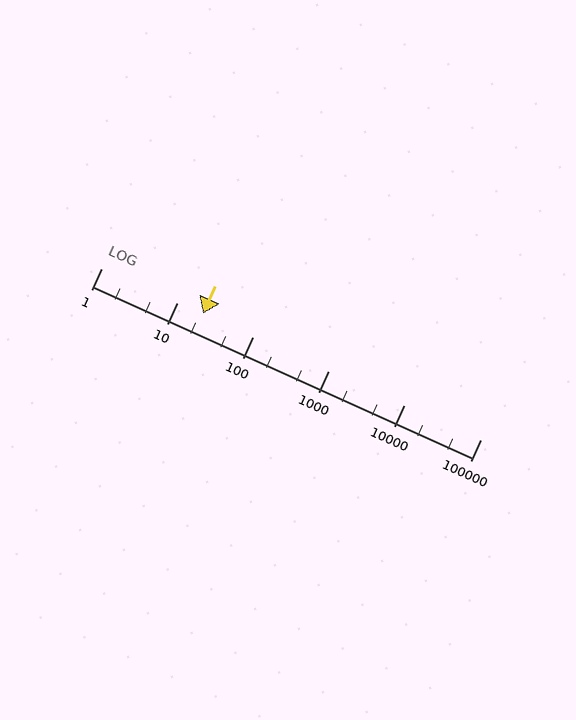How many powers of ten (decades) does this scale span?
The scale spans 5 decades, from 1 to 100000.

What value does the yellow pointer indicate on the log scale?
The pointer indicates approximately 22.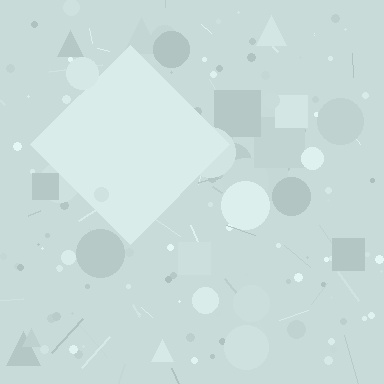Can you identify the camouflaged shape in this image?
The camouflaged shape is a diamond.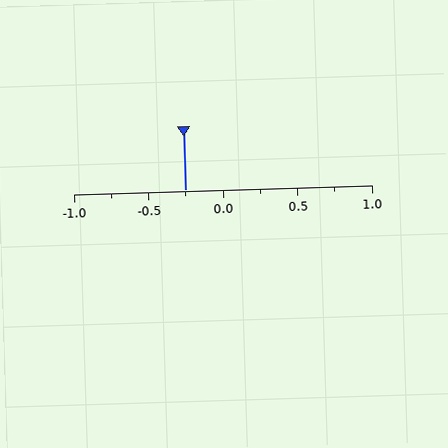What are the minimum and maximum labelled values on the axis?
The axis runs from -1.0 to 1.0.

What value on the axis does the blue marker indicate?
The marker indicates approximately -0.25.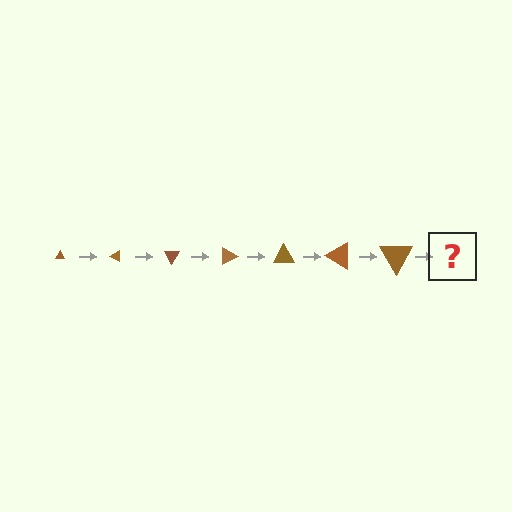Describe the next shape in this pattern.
It should be a triangle, larger than the previous one and rotated 210 degrees from the start.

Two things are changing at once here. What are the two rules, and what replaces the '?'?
The two rules are that the triangle grows larger each step and it rotates 30 degrees each step. The '?' should be a triangle, larger than the previous one and rotated 210 degrees from the start.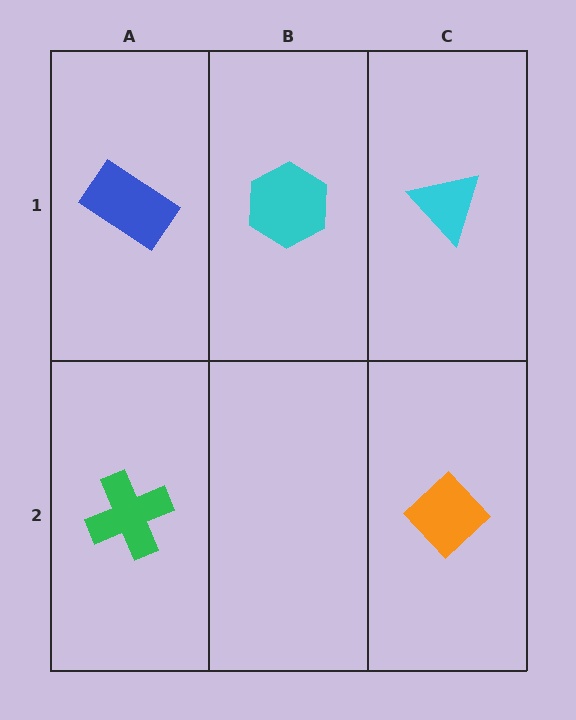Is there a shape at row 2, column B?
No, that cell is empty.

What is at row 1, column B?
A cyan hexagon.